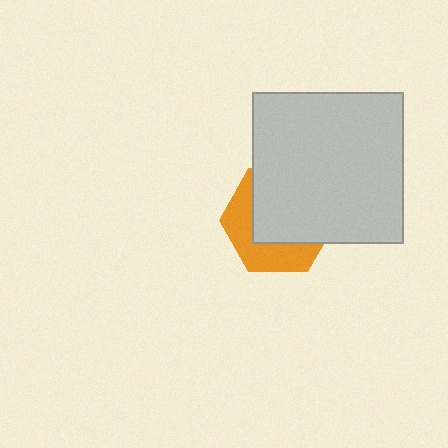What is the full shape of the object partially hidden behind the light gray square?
The partially hidden object is an orange hexagon.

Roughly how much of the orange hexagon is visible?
A small part of it is visible (roughly 40%).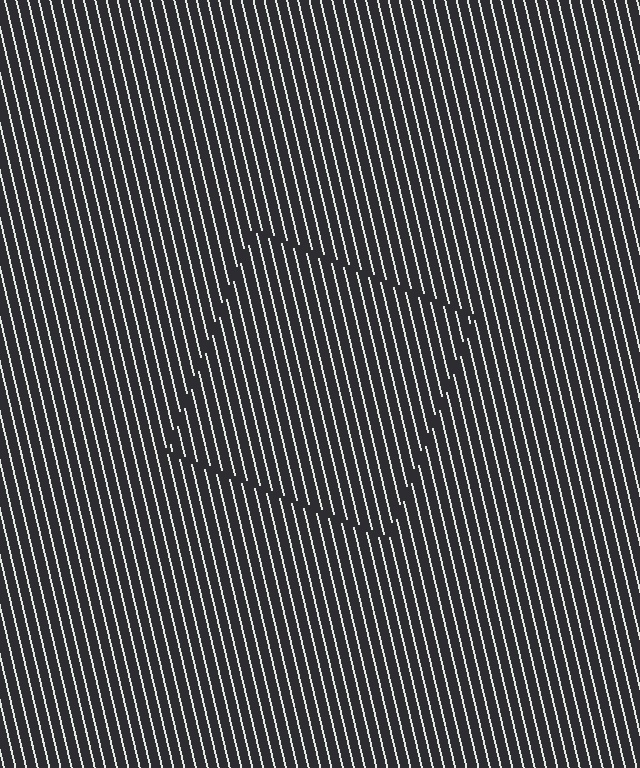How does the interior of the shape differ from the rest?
The interior of the shape contains the same grating, shifted by half a period — the contour is defined by the phase discontinuity where line-ends from the inner and outer gratings abut.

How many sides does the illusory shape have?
4 sides — the line-ends trace a square.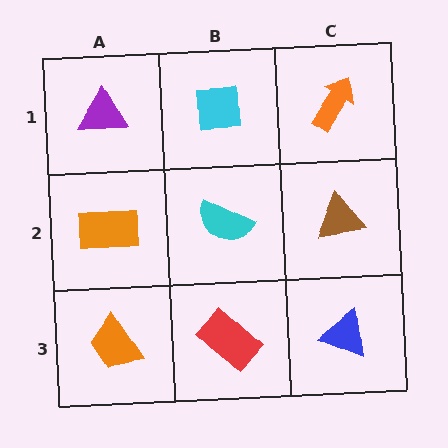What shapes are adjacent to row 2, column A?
A purple triangle (row 1, column A), an orange trapezoid (row 3, column A), a cyan semicircle (row 2, column B).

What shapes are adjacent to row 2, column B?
A cyan square (row 1, column B), a red rectangle (row 3, column B), an orange rectangle (row 2, column A), a brown triangle (row 2, column C).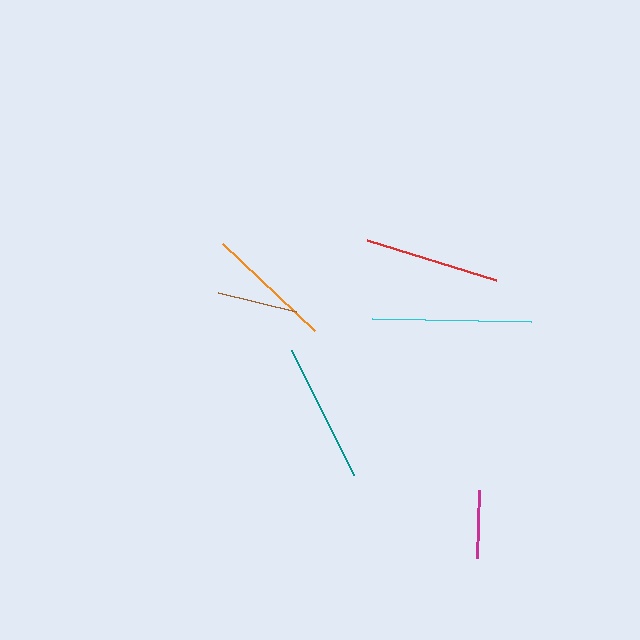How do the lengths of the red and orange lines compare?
The red and orange lines are approximately the same length.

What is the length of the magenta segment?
The magenta segment is approximately 68 pixels long.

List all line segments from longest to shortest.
From longest to shortest: cyan, teal, red, orange, brown, magenta.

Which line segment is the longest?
The cyan line is the longest at approximately 159 pixels.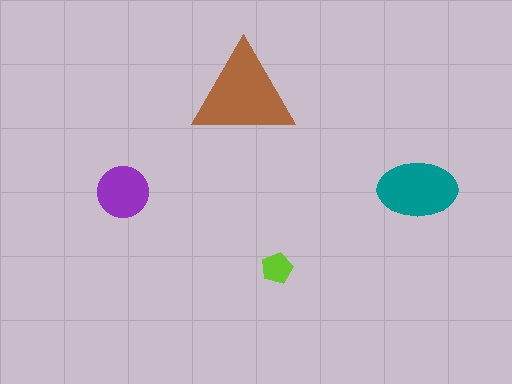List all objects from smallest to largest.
The lime pentagon, the purple circle, the teal ellipse, the brown triangle.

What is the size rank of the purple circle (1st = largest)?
3rd.